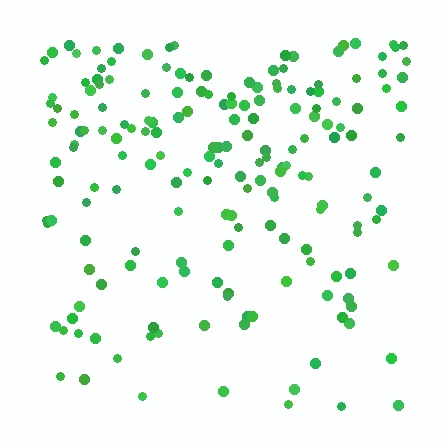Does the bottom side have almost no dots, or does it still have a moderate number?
Still a moderate number, just noticeably fewer than the top.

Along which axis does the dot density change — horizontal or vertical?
Vertical.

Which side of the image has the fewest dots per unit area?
The bottom.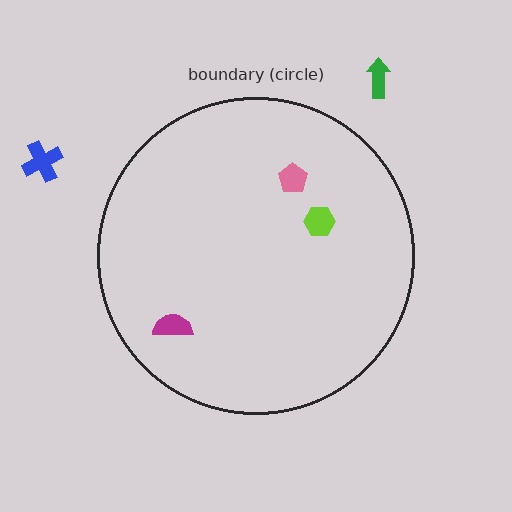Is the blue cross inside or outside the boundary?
Outside.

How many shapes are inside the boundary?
3 inside, 2 outside.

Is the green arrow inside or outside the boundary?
Outside.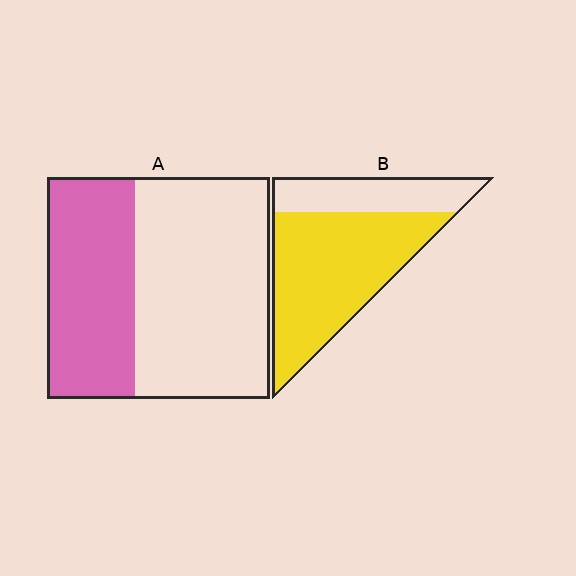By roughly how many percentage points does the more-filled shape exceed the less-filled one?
By roughly 30 percentage points (B over A).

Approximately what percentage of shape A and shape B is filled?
A is approximately 40% and B is approximately 70%.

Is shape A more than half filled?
No.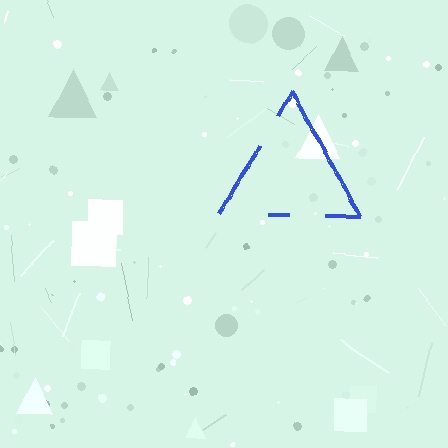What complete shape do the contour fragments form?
The contour fragments form a triangle.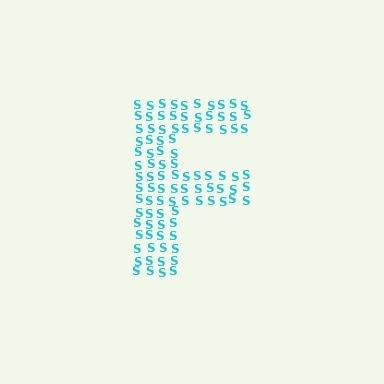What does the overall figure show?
The overall figure shows the letter F.